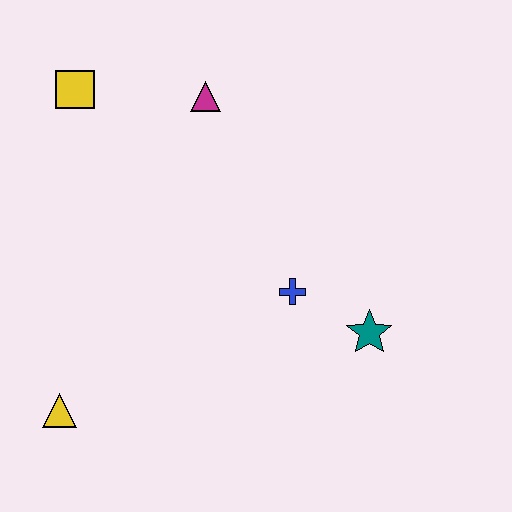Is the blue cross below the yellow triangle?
No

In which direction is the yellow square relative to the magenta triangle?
The yellow square is to the left of the magenta triangle.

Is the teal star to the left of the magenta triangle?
No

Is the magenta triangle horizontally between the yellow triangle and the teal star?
Yes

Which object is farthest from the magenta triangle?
The yellow triangle is farthest from the magenta triangle.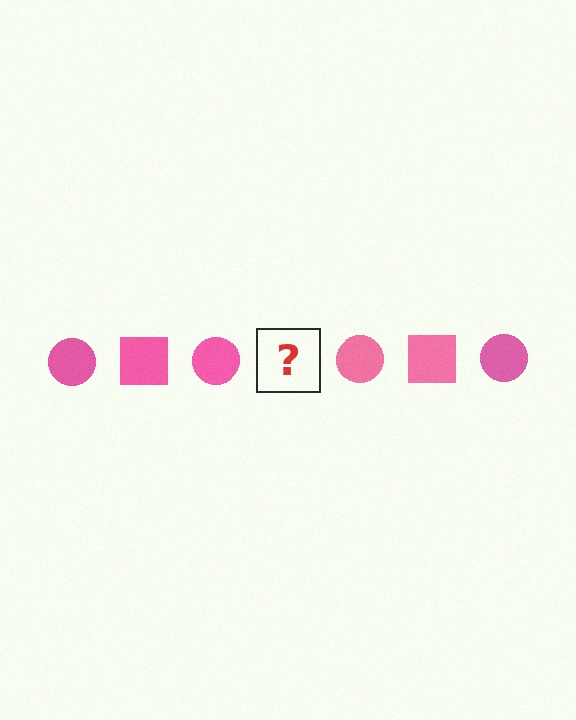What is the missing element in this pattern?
The missing element is a pink square.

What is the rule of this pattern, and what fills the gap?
The rule is that the pattern cycles through circle, square shapes in pink. The gap should be filled with a pink square.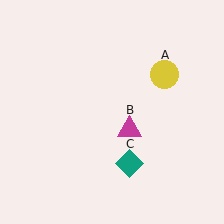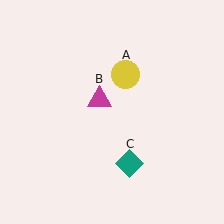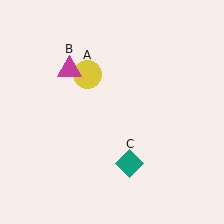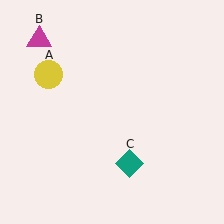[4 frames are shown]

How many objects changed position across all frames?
2 objects changed position: yellow circle (object A), magenta triangle (object B).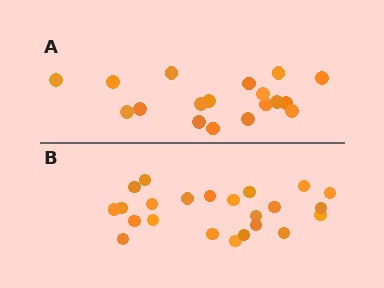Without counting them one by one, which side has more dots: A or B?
Region B (the bottom region) has more dots.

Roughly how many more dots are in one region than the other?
Region B has about 5 more dots than region A.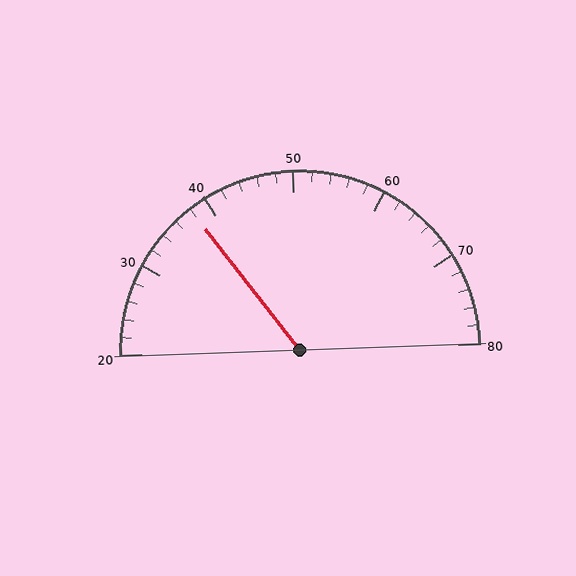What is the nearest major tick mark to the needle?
The nearest major tick mark is 40.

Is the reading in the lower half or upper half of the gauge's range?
The reading is in the lower half of the range (20 to 80).